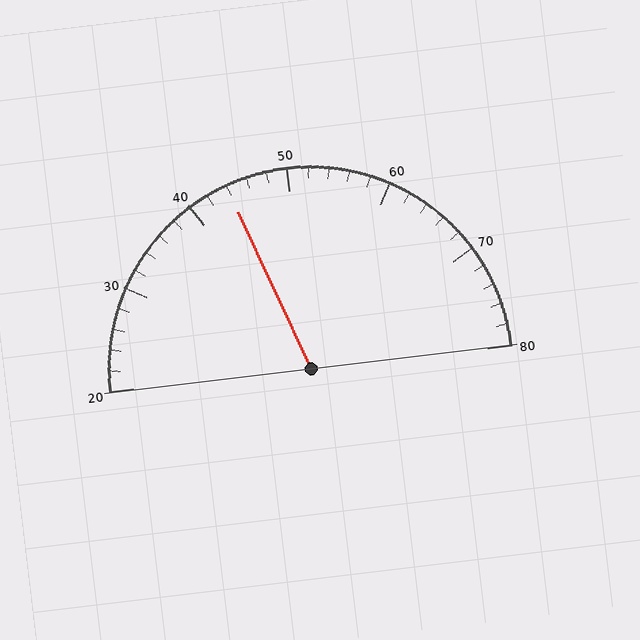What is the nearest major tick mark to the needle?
The nearest major tick mark is 40.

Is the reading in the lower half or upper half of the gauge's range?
The reading is in the lower half of the range (20 to 80).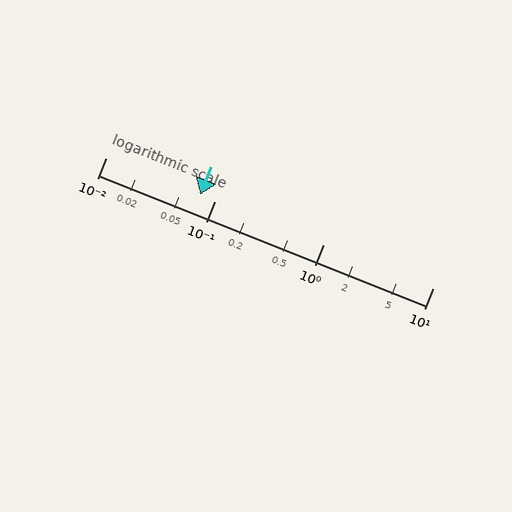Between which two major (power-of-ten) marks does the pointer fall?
The pointer is between 0.01 and 0.1.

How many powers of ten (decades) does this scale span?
The scale spans 3 decades, from 0.01 to 10.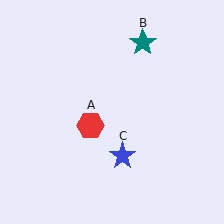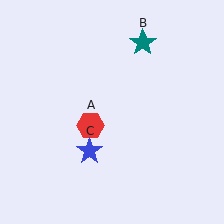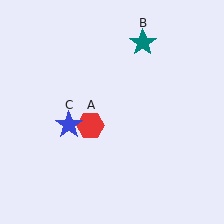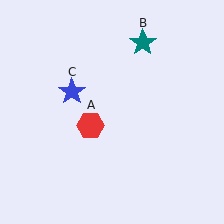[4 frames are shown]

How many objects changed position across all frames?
1 object changed position: blue star (object C).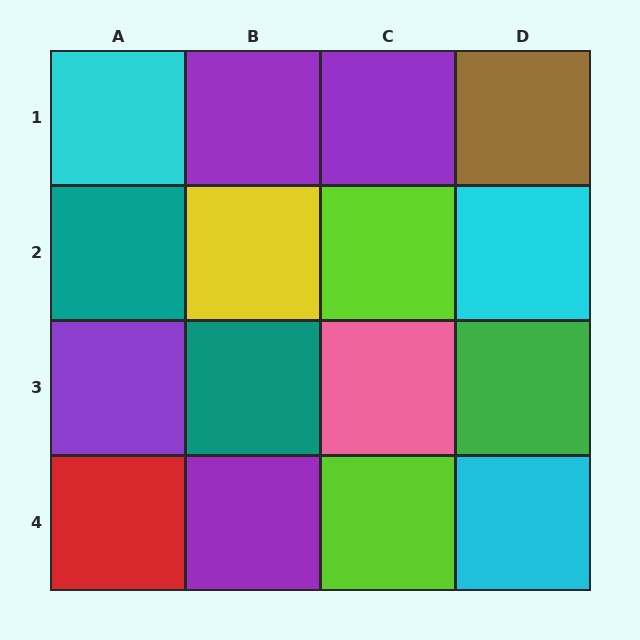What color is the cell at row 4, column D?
Cyan.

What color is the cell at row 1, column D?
Brown.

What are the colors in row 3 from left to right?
Purple, teal, pink, green.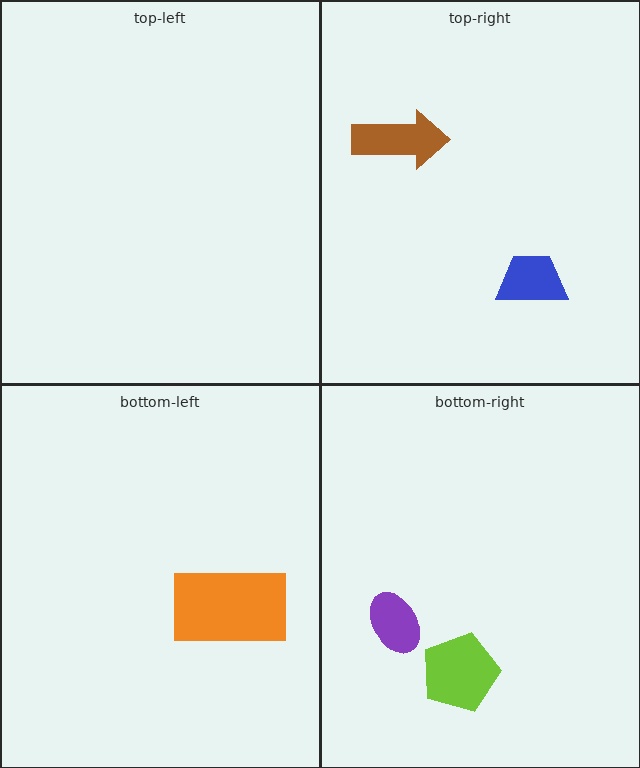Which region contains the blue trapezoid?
The top-right region.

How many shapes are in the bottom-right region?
2.